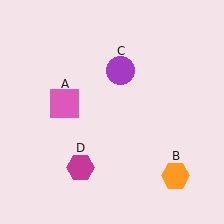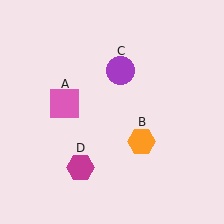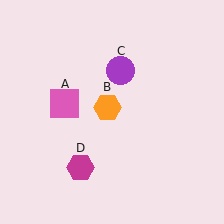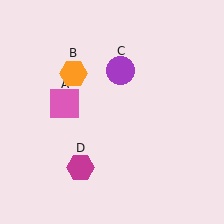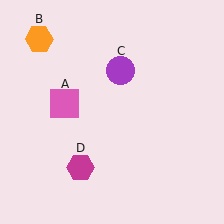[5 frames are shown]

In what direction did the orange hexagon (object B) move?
The orange hexagon (object B) moved up and to the left.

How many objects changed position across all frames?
1 object changed position: orange hexagon (object B).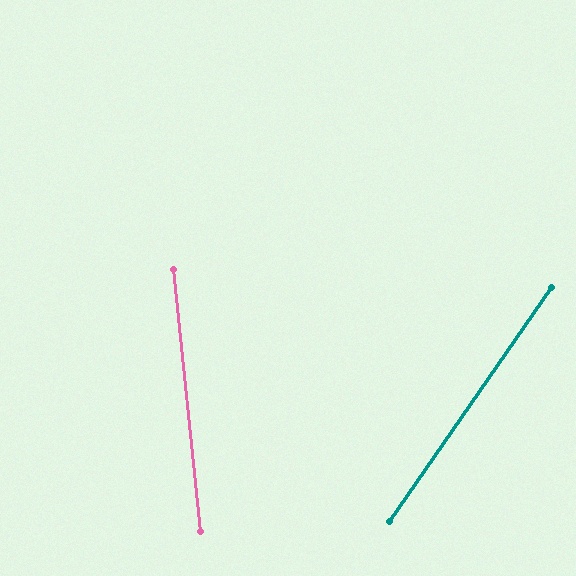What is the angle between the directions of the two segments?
Approximately 40 degrees.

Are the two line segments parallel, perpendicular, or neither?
Neither parallel nor perpendicular — they differ by about 40°.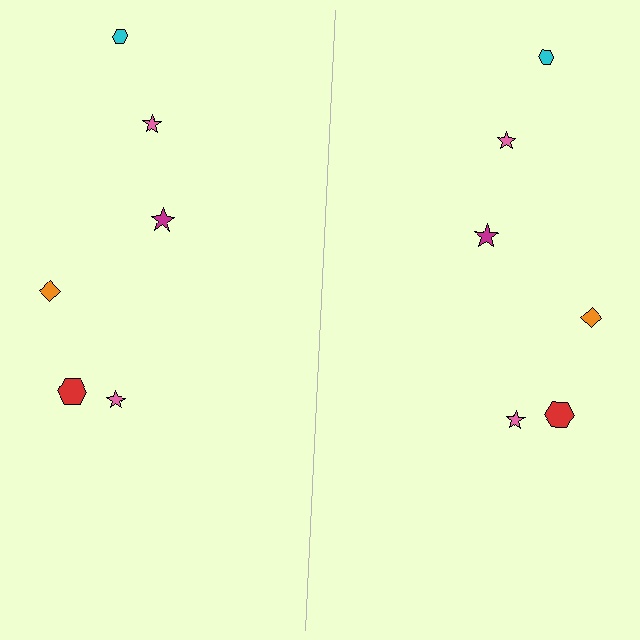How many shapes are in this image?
There are 12 shapes in this image.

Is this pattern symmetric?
Yes, this pattern has bilateral (reflection) symmetry.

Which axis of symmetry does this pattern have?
The pattern has a vertical axis of symmetry running through the center of the image.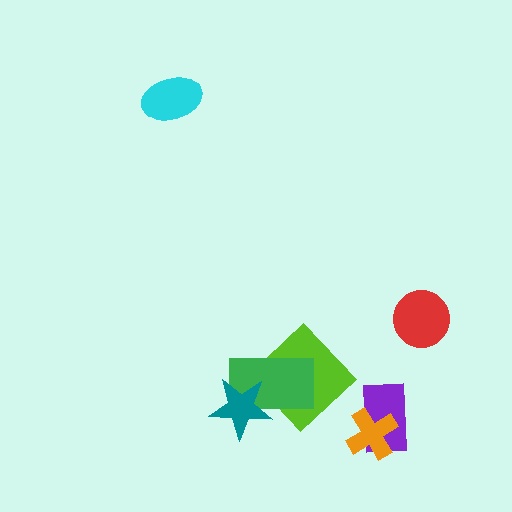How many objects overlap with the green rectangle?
2 objects overlap with the green rectangle.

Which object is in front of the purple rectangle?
The orange cross is in front of the purple rectangle.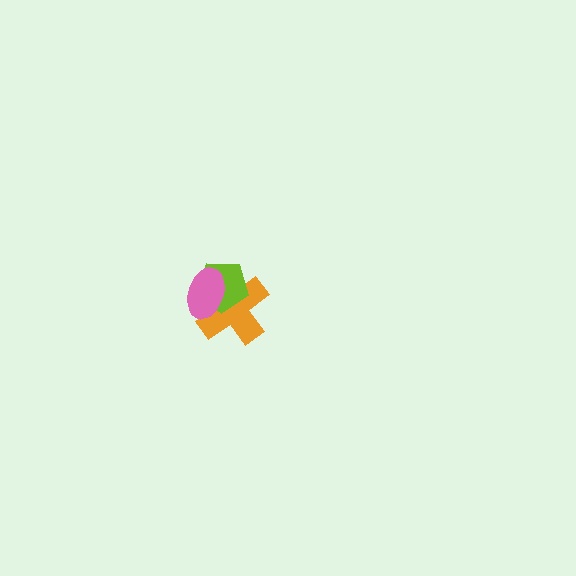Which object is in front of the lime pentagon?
The pink ellipse is in front of the lime pentagon.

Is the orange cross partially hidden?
Yes, it is partially covered by another shape.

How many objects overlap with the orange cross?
2 objects overlap with the orange cross.